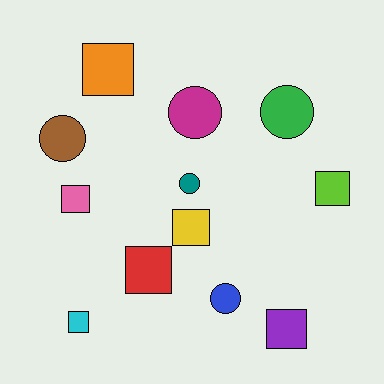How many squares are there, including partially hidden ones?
There are 7 squares.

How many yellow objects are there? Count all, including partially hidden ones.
There is 1 yellow object.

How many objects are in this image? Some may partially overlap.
There are 12 objects.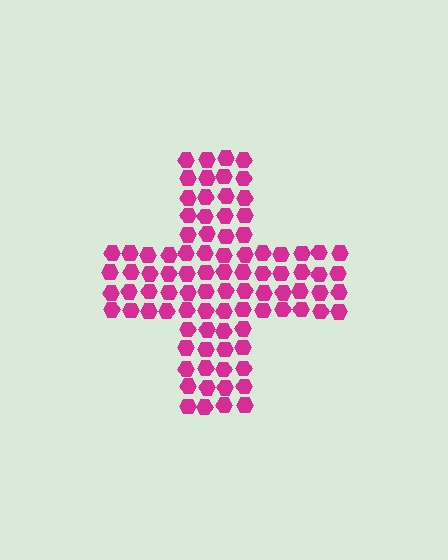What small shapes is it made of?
It is made of small hexagons.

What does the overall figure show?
The overall figure shows a cross.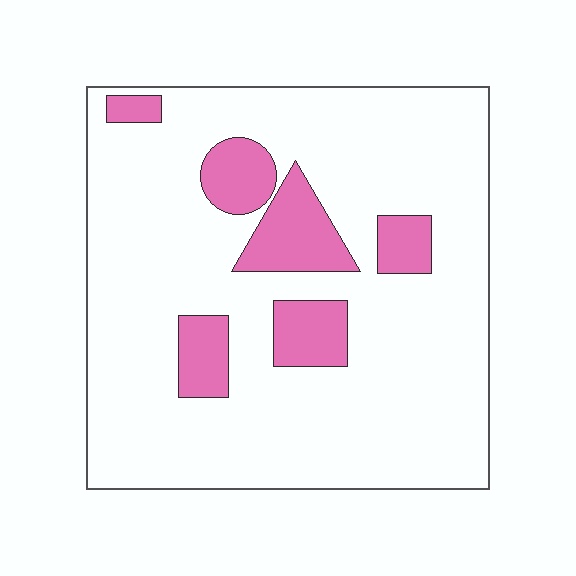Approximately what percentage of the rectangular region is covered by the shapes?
Approximately 15%.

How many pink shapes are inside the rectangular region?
6.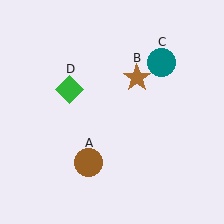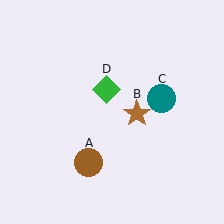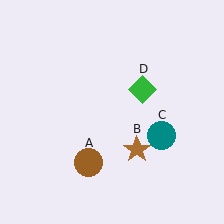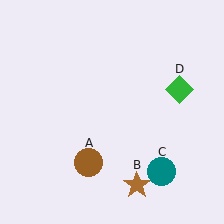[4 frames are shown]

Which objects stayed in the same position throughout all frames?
Brown circle (object A) remained stationary.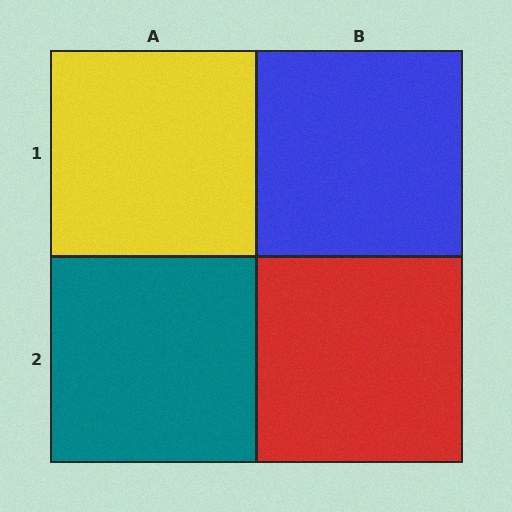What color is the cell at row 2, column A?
Teal.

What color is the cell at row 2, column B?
Red.